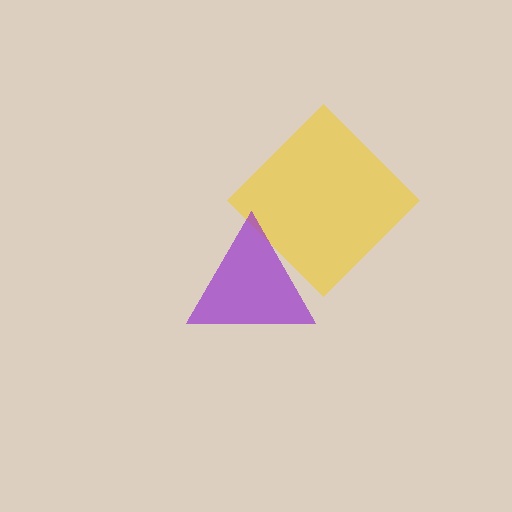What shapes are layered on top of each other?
The layered shapes are: a yellow diamond, a purple triangle.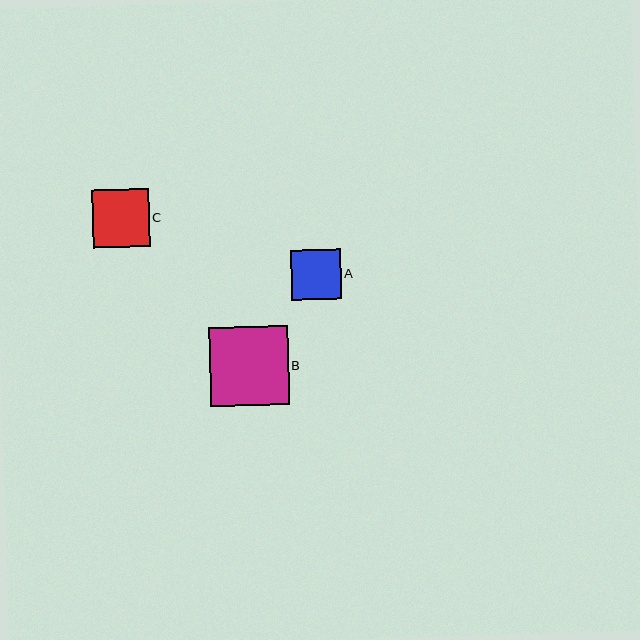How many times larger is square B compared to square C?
Square B is approximately 1.4 times the size of square C.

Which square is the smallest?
Square A is the smallest with a size of approximately 50 pixels.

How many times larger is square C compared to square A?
Square C is approximately 1.1 times the size of square A.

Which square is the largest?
Square B is the largest with a size of approximately 79 pixels.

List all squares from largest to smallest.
From largest to smallest: B, C, A.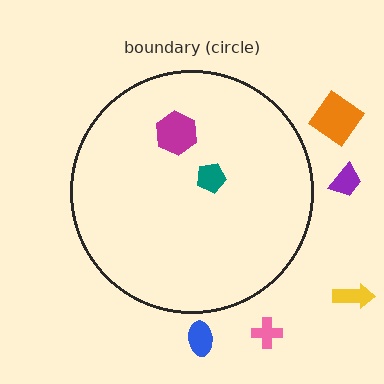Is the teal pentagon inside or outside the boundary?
Inside.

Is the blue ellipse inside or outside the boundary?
Outside.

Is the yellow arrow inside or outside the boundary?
Outside.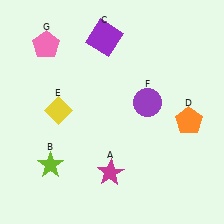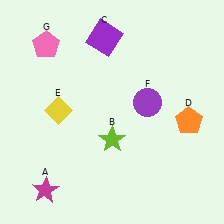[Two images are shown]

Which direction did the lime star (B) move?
The lime star (B) moved right.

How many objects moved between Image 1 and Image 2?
2 objects moved between the two images.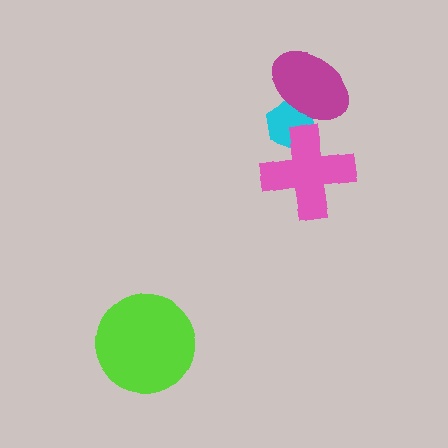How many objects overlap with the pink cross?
1 object overlaps with the pink cross.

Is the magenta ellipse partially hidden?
No, no other shape covers it.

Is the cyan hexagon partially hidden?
Yes, it is partially covered by another shape.